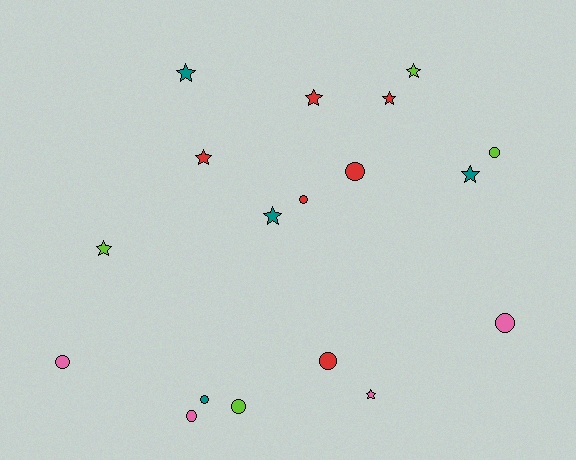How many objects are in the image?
There are 18 objects.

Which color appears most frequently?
Red, with 6 objects.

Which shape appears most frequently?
Star, with 9 objects.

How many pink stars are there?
There is 1 pink star.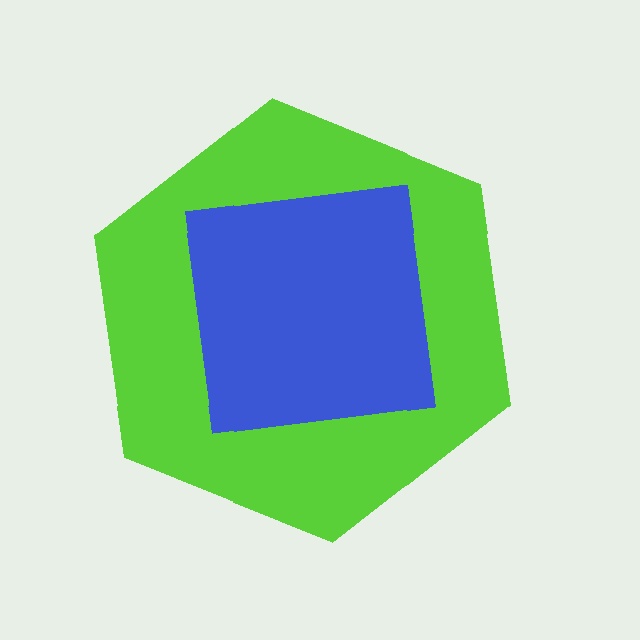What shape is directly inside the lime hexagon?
The blue square.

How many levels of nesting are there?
2.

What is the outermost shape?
The lime hexagon.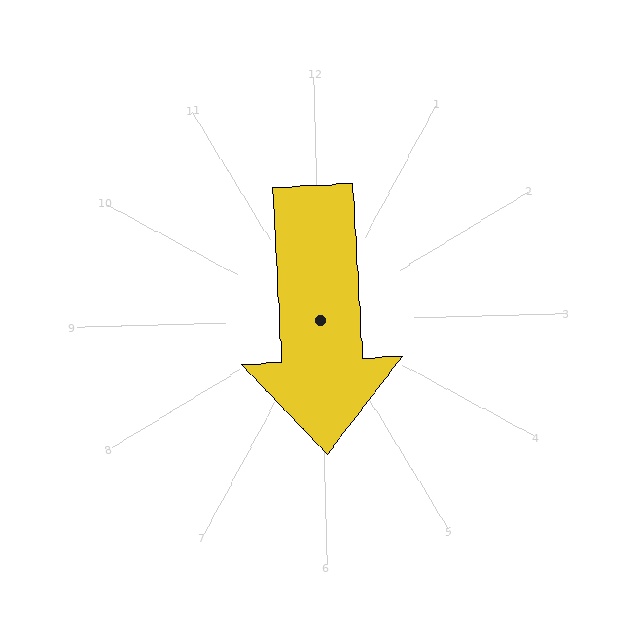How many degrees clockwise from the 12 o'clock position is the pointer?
Approximately 179 degrees.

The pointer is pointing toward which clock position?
Roughly 6 o'clock.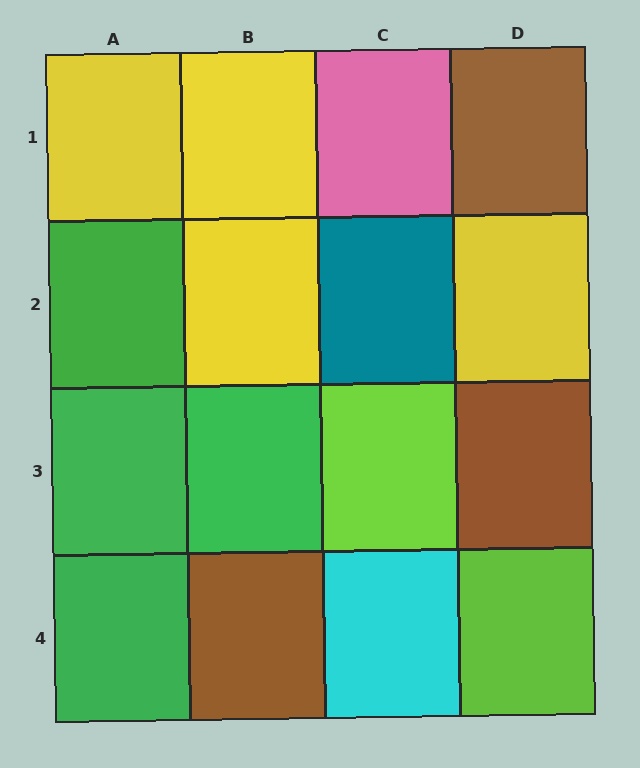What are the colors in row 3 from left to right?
Green, green, lime, brown.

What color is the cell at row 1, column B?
Yellow.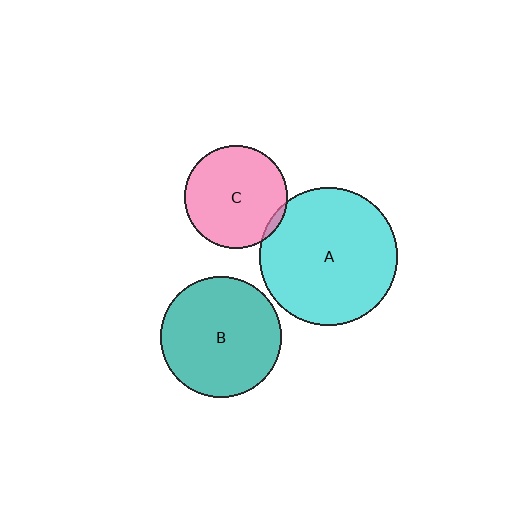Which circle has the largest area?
Circle A (cyan).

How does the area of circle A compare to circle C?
Approximately 1.8 times.